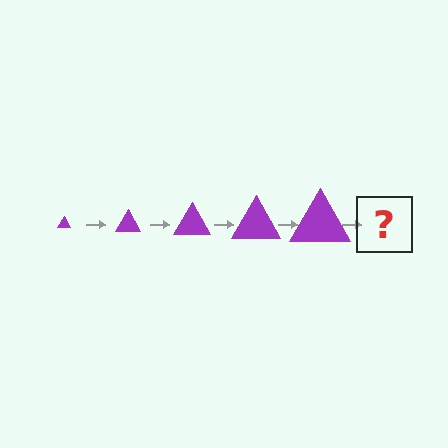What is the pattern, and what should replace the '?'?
The pattern is that the triangle gets progressively larger each step. The '?' should be a purple triangle, larger than the previous one.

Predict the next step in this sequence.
The next step is a purple triangle, larger than the previous one.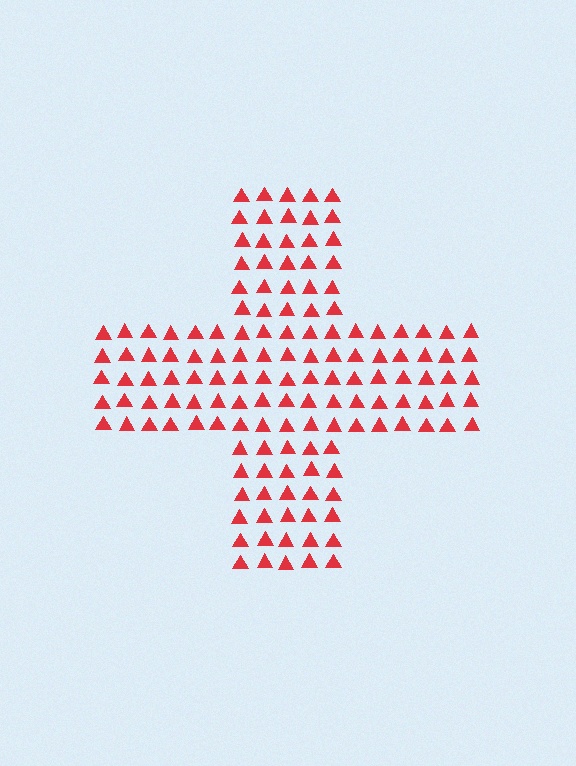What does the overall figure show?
The overall figure shows a cross.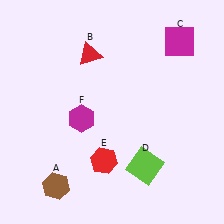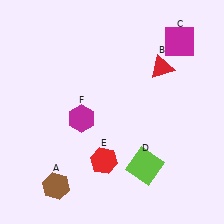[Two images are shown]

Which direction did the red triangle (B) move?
The red triangle (B) moved right.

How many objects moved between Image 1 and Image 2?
1 object moved between the two images.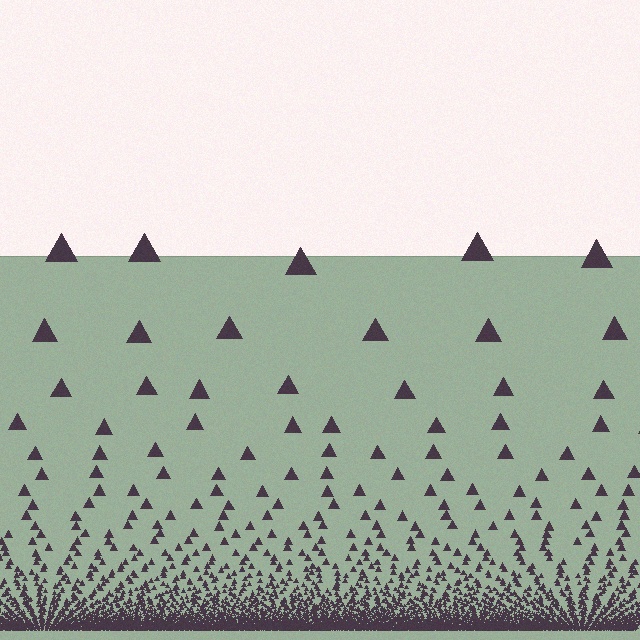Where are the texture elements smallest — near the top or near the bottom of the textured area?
Near the bottom.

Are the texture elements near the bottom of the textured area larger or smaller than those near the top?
Smaller. The gradient is inverted — elements near the bottom are smaller and denser.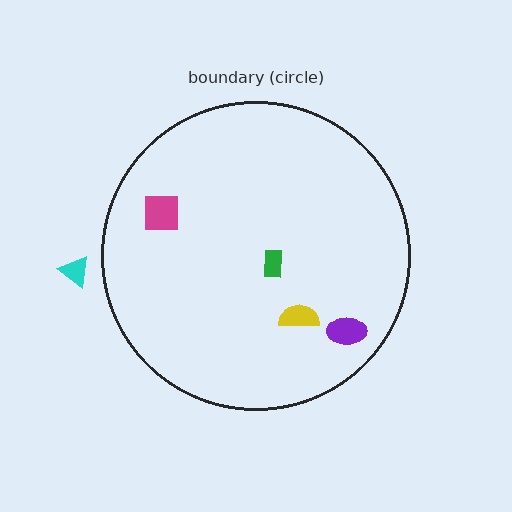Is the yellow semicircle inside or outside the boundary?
Inside.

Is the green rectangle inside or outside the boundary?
Inside.